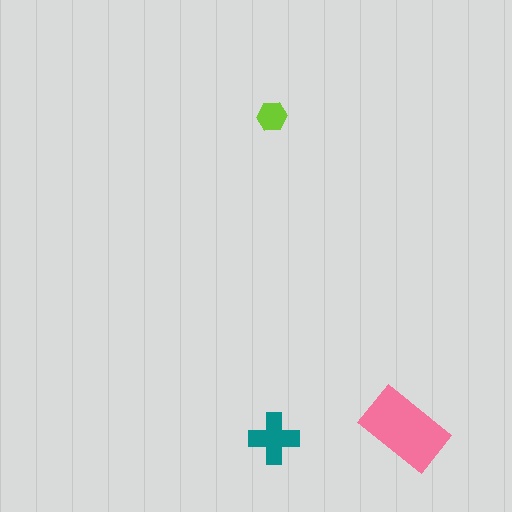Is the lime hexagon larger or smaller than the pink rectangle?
Smaller.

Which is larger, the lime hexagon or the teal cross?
The teal cross.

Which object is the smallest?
The lime hexagon.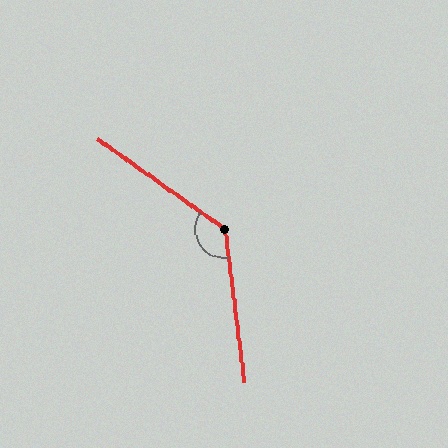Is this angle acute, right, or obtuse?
It is obtuse.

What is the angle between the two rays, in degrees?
Approximately 133 degrees.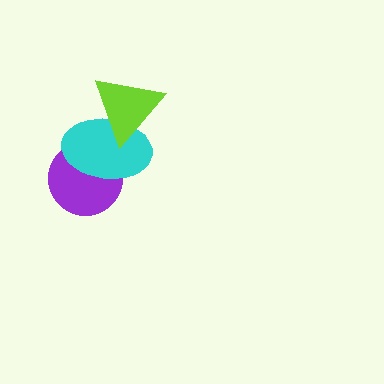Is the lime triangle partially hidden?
No, no other shape covers it.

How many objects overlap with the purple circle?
1 object overlaps with the purple circle.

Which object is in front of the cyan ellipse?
The lime triangle is in front of the cyan ellipse.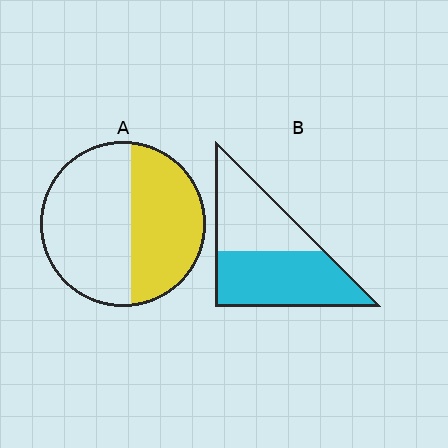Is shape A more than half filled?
No.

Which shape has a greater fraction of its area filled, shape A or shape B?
Shape B.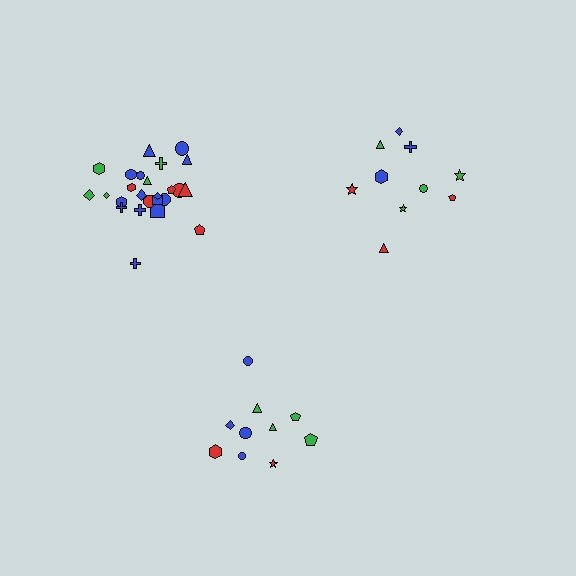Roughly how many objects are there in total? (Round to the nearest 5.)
Roughly 45 objects in total.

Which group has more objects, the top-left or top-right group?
The top-left group.